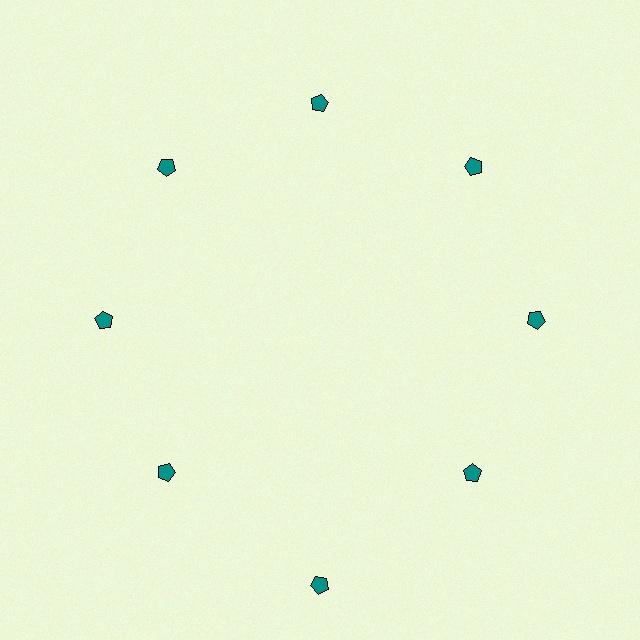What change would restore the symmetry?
The symmetry would be restored by moving it inward, back onto the ring so that all 8 pentagons sit at equal angles and equal distance from the center.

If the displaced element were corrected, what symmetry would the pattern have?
It would have 8-fold rotational symmetry — the pattern would map onto itself every 45 degrees.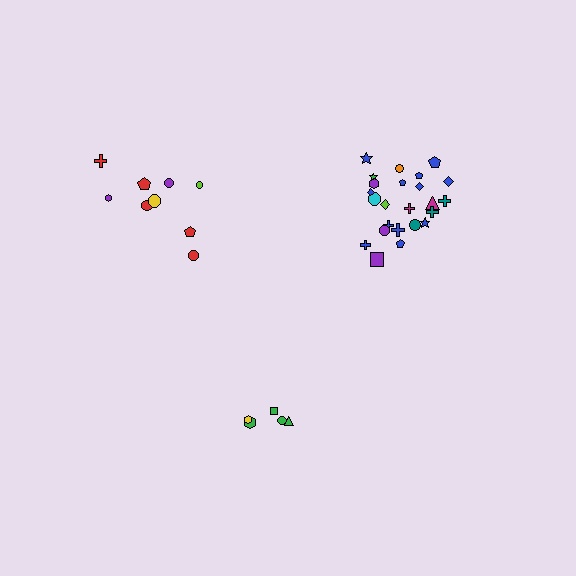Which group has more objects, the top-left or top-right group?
The top-right group.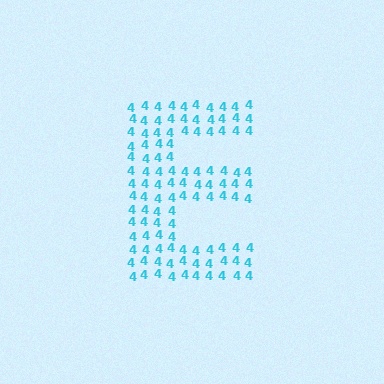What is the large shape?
The large shape is the letter E.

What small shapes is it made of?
It is made of small digit 4's.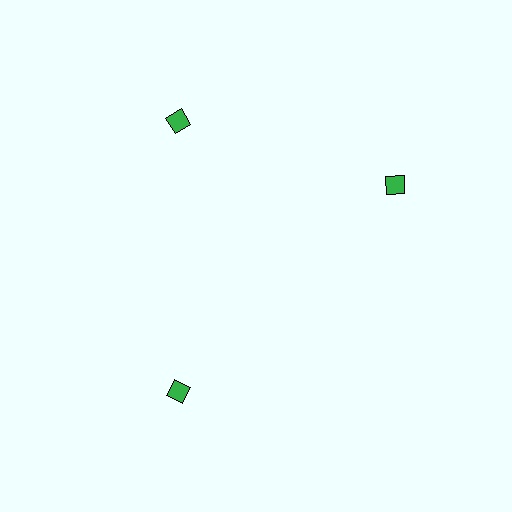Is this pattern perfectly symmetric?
No. The 3 green diamonds are arranged in a ring, but one element near the 3 o'clock position is rotated out of alignment along the ring, breaking the 3-fold rotational symmetry.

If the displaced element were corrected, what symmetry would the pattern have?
It would have 3-fold rotational symmetry — the pattern would map onto itself every 120 degrees.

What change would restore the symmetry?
The symmetry would be restored by rotating it back into even spacing with its neighbors so that all 3 diamonds sit at equal angles and equal distance from the center.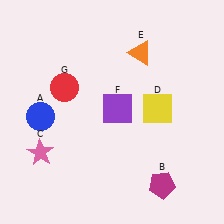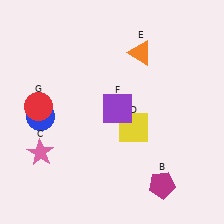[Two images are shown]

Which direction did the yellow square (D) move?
The yellow square (D) moved left.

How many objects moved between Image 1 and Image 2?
2 objects moved between the two images.